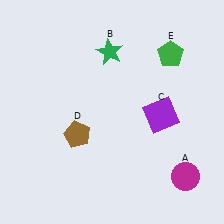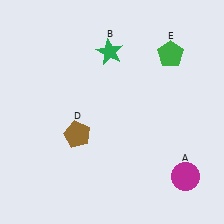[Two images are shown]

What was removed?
The purple square (C) was removed in Image 2.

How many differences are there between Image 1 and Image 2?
There is 1 difference between the two images.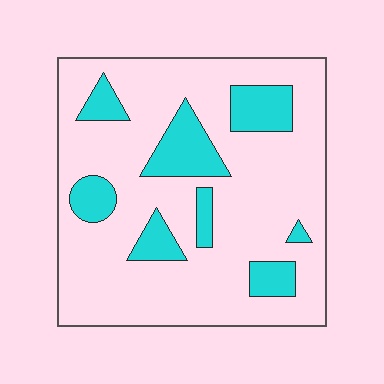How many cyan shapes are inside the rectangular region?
8.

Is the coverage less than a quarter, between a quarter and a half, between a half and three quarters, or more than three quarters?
Less than a quarter.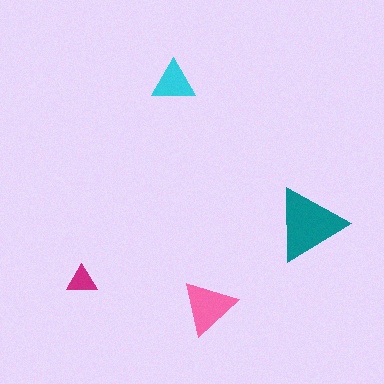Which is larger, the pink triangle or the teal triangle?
The teal one.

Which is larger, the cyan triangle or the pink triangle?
The pink one.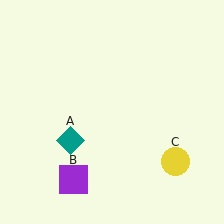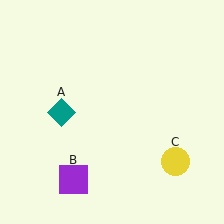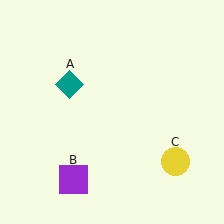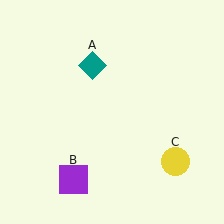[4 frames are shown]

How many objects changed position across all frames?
1 object changed position: teal diamond (object A).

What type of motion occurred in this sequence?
The teal diamond (object A) rotated clockwise around the center of the scene.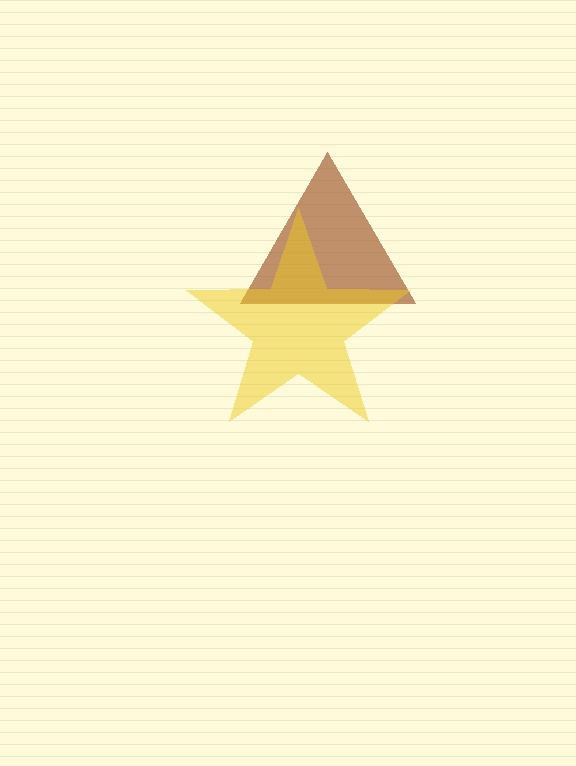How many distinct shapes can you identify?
There are 2 distinct shapes: a brown triangle, a yellow star.